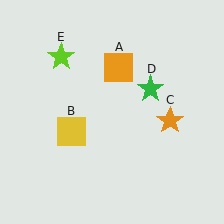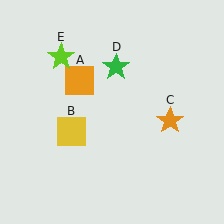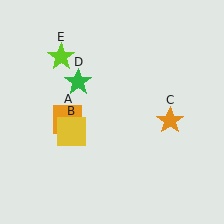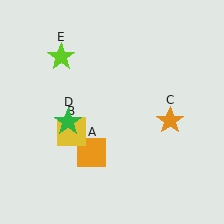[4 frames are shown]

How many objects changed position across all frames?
2 objects changed position: orange square (object A), green star (object D).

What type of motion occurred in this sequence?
The orange square (object A), green star (object D) rotated counterclockwise around the center of the scene.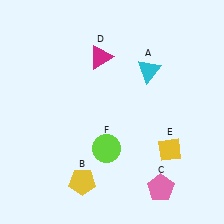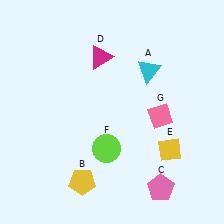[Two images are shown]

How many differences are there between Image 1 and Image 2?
There is 1 difference between the two images.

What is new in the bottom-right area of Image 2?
A pink diamond (G) was added in the bottom-right area of Image 2.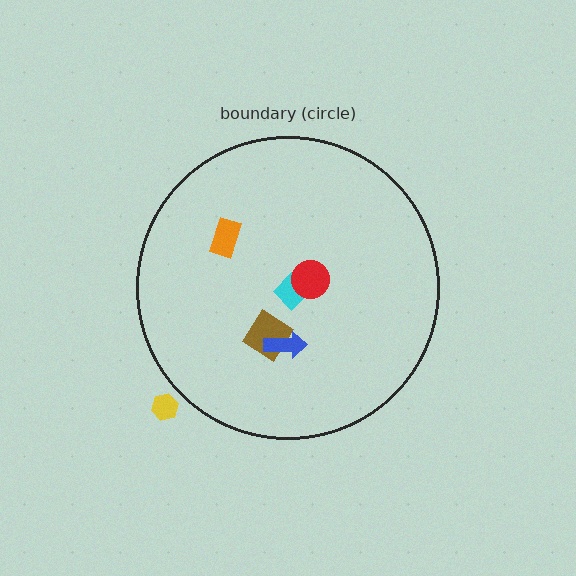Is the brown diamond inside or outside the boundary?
Inside.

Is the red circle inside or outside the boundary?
Inside.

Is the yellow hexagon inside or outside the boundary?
Outside.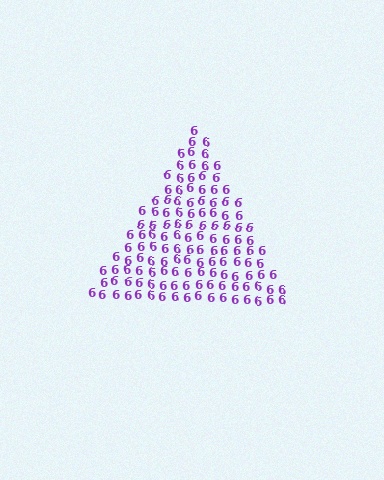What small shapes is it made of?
It is made of small digit 6's.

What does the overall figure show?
The overall figure shows a triangle.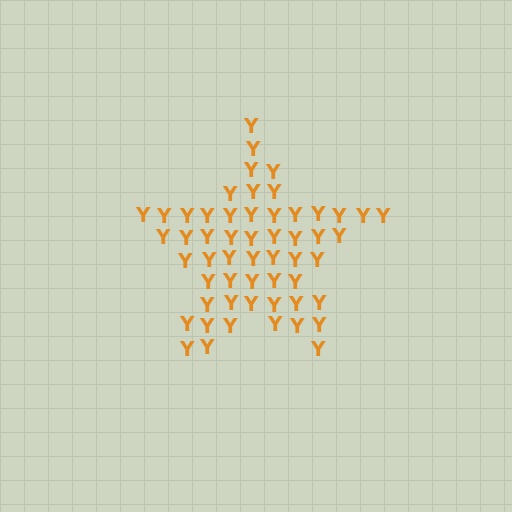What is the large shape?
The large shape is a star.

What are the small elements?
The small elements are letter Y's.